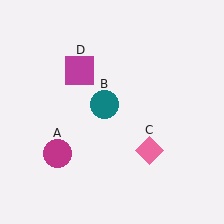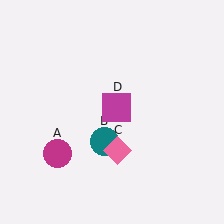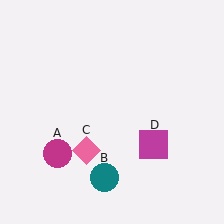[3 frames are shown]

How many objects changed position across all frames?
3 objects changed position: teal circle (object B), pink diamond (object C), magenta square (object D).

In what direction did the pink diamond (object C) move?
The pink diamond (object C) moved left.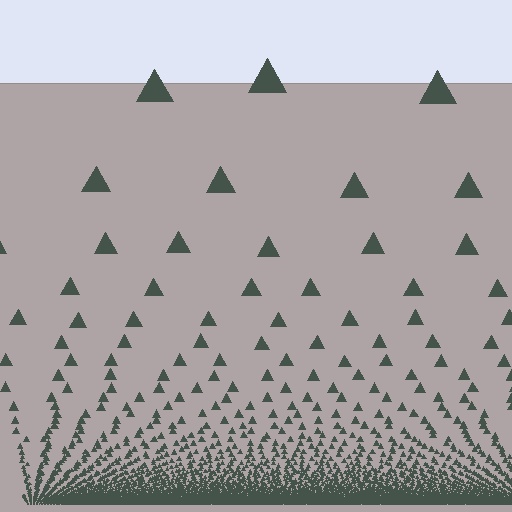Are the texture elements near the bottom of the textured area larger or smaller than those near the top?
Smaller. The gradient is inverted — elements near the bottom are smaller and denser.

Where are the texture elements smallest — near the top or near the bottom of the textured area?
Near the bottom.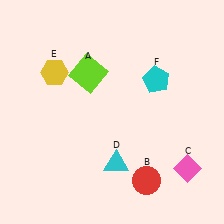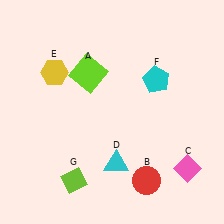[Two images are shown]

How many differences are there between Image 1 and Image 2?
There is 1 difference between the two images.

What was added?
A lime diamond (G) was added in Image 2.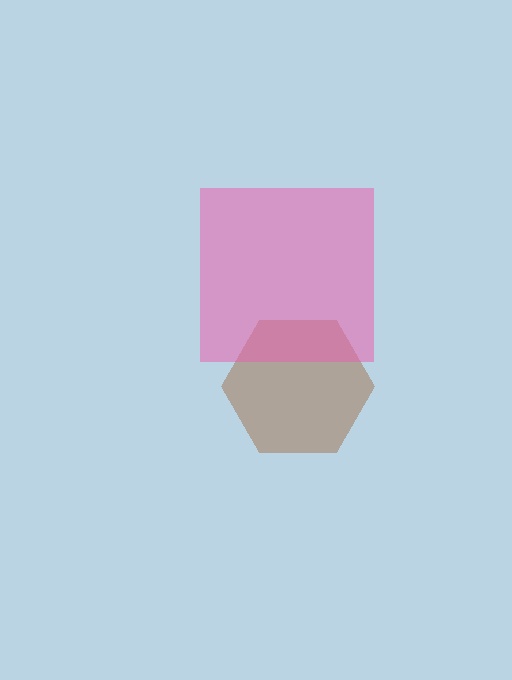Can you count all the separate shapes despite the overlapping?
Yes, there are 2 separate shapes.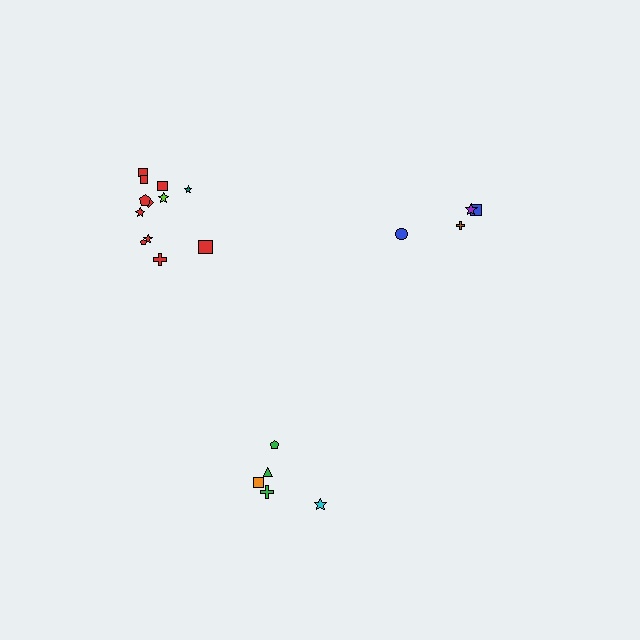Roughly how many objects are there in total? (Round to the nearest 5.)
Roughly 20 objects in total.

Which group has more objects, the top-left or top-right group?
The top-left group.